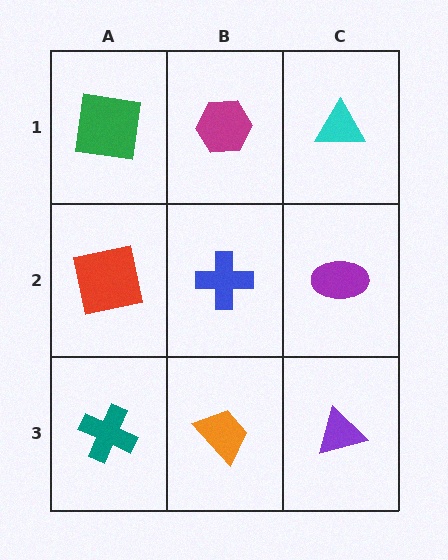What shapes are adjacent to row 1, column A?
A red square (row 2, column A), a magenta hexagon (row 1, column B).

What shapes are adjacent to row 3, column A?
A red square (row 2, column A), an orange trapezoid (row 3, column B).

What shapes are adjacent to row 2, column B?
A magenta hexagon (row 1, column B), an orange trapezoid (row 3, column B), a red square (row 2, column A), a purple ellipse (row 2, column C).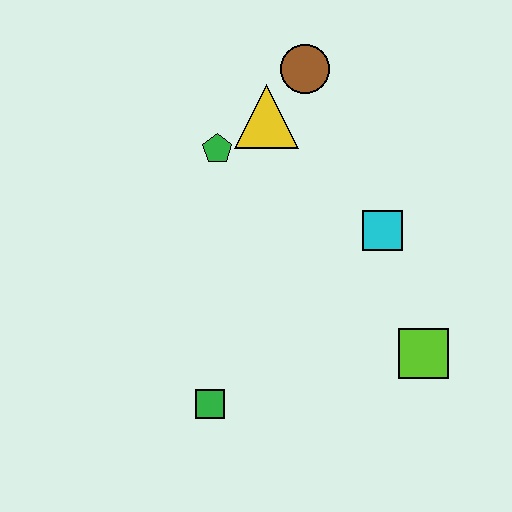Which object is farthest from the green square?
The brown circle is farthest from the green square.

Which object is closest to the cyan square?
The lime square is closest to the cyan square.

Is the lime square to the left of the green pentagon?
No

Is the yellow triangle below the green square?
No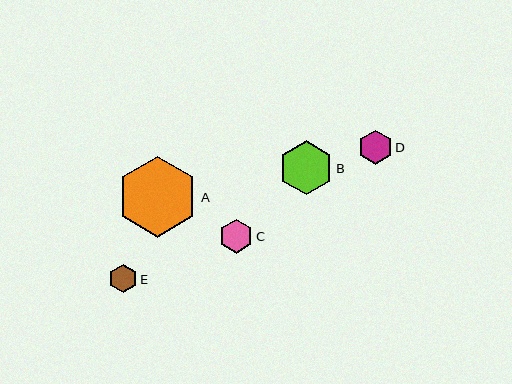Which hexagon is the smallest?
Hexagon E is the smallest with a size of approximately 28 pixels.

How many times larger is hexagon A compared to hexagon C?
Hexagon A is approximately 2.4 times the size of hexagon C.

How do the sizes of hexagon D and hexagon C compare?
Hexagon D and hexagon C are approximately the same size.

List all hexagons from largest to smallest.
From largest to smallest: A, B, D, C, E.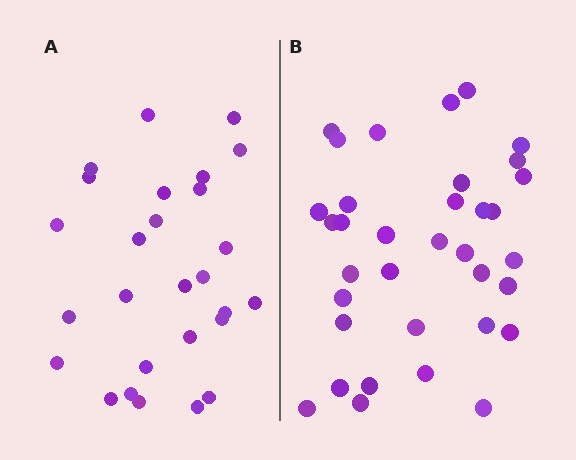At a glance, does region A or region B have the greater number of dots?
Region B (the right region) has more dots.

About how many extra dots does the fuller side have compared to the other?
Region B has roughly 8 or so more dots than region A.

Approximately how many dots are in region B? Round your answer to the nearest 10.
About 40 dots. (The exact count is 35, which rounds to 40.)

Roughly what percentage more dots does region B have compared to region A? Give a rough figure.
About 30% more.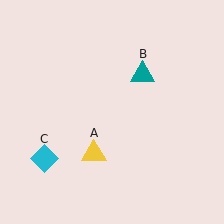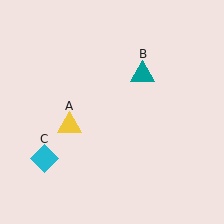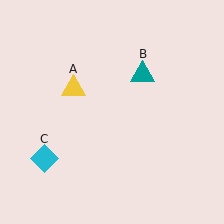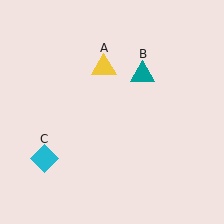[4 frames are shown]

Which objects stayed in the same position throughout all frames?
Teal triangle (object B) and cyan diamond (object C) remained stationary.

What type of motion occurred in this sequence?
The yellow triangle (object A) rotated clockwise around the center of the scene.